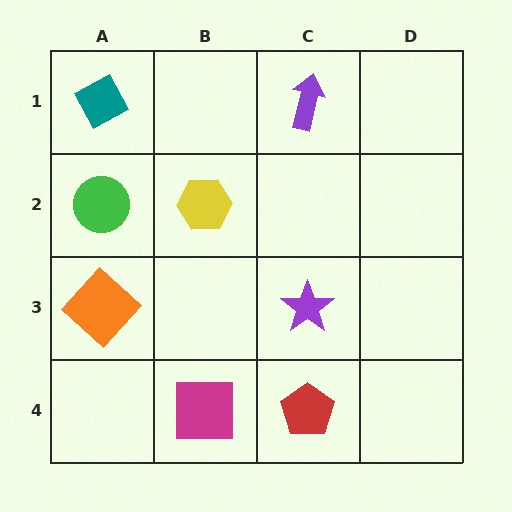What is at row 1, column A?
A teal diamond.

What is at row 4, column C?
A red pentagon.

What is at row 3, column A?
An orange diamond.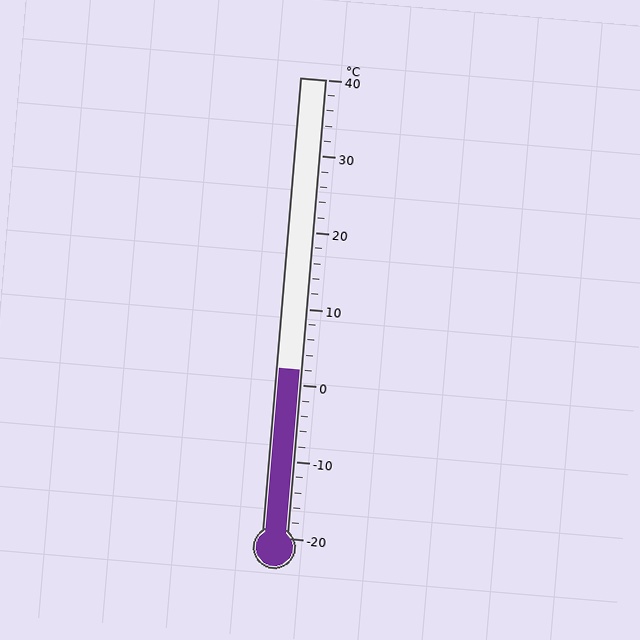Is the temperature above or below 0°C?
The temperature is above 0°C.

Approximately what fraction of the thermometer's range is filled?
The thermometer is filled to approximately 35% of its range.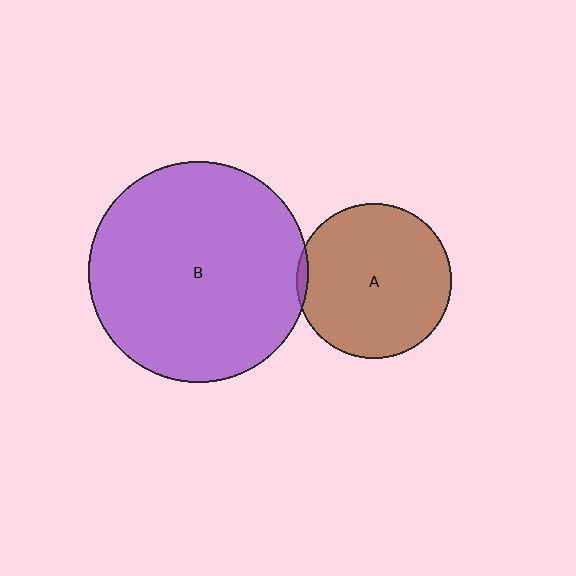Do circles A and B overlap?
Yes.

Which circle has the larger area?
Circle B (purple).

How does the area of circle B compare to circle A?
Approximately 2.0 times.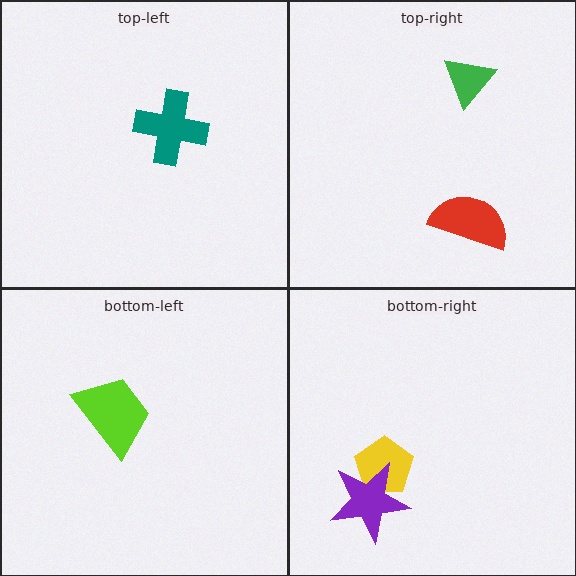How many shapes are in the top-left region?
1.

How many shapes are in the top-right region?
2.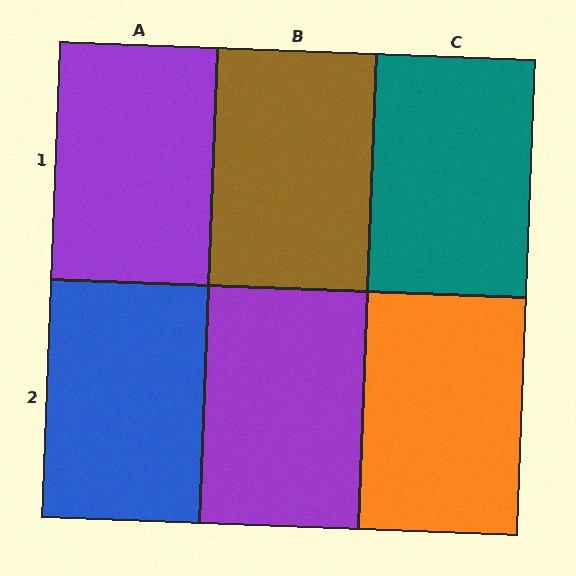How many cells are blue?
1 cell is blue.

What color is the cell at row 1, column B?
Brown.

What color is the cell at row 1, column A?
Purple.